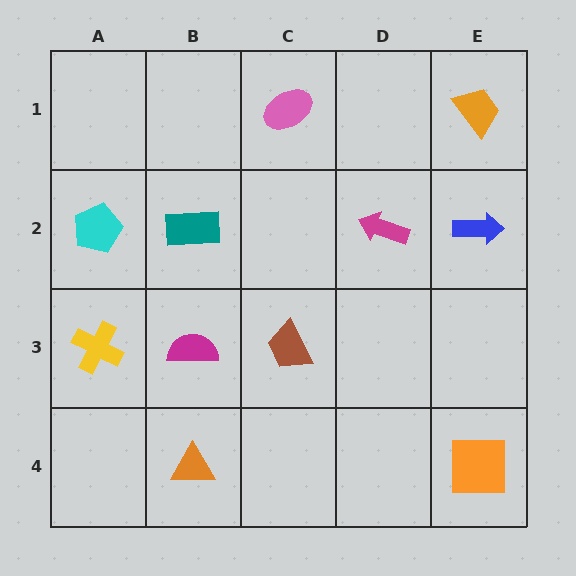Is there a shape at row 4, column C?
No, that cell is empty.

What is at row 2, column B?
A teal rectangle.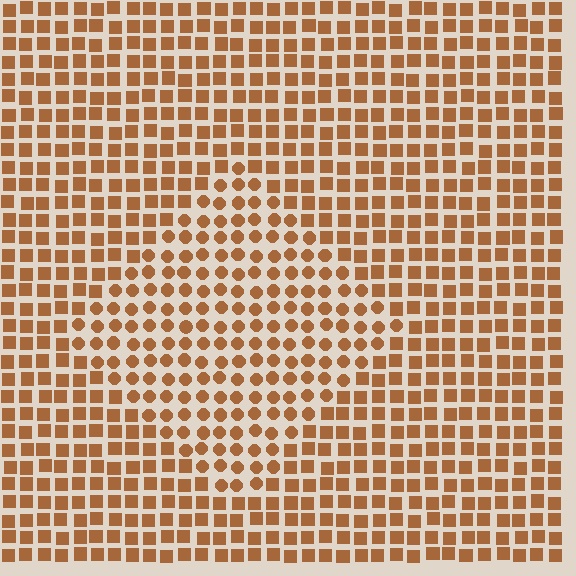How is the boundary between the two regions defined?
The boundary is defined by a change in element shape: circles inside vs. squares outside. All elements share the same color and spacing.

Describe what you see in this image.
The image is filled with small brown elements arranged in a uniform grid. A diamond-shaped region contains circles, while the surrounding area contains squares. The boundary is defined purely by the change in element shape.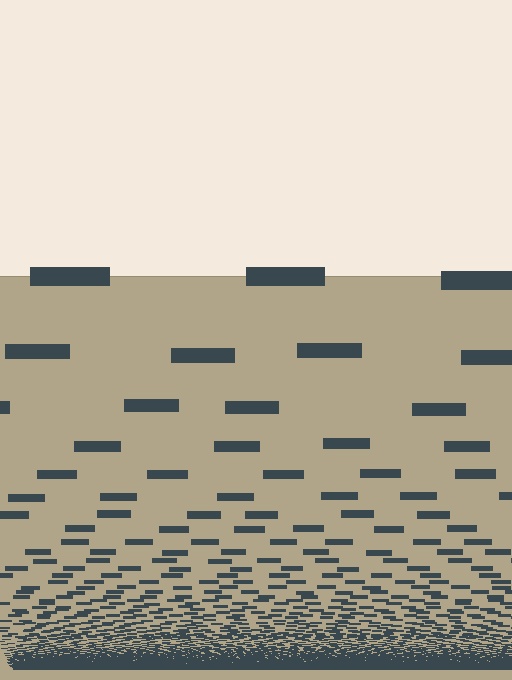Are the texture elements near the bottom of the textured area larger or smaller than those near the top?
Smaller. The gradient is inverted — elements near the bottom are smaller and denser.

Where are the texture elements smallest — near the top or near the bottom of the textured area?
Near the bottom.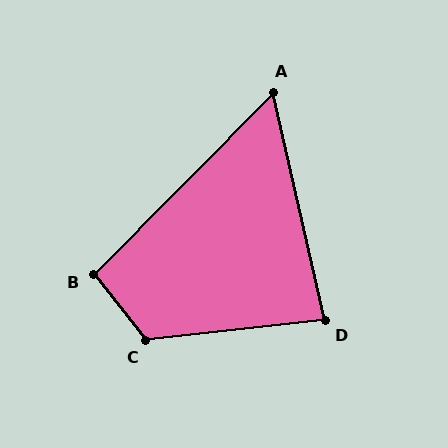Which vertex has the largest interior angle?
C, at approximately 122 degrees.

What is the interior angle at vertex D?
Approximately 83 degrees (acute).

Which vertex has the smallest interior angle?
A, at approximately 58 degrees.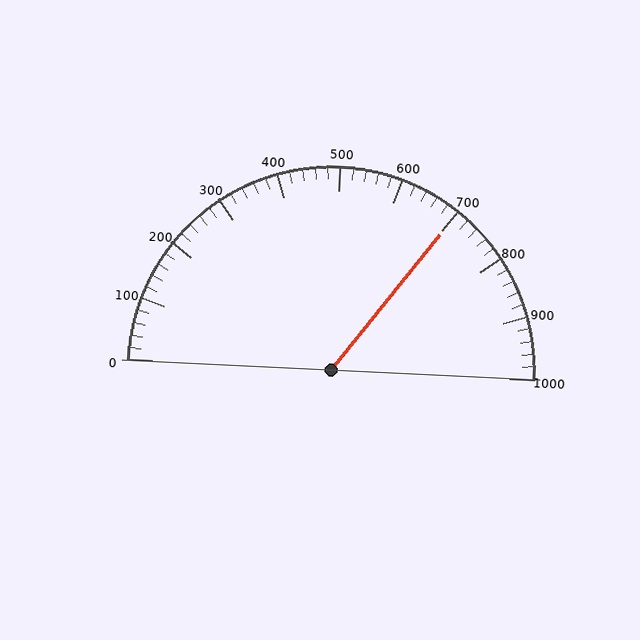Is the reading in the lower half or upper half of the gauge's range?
The reading is in the upper half of the range (0 to 1000).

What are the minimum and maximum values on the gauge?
The gauge ranges from 0 to 1000.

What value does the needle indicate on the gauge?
The needle indicates approximately 700.